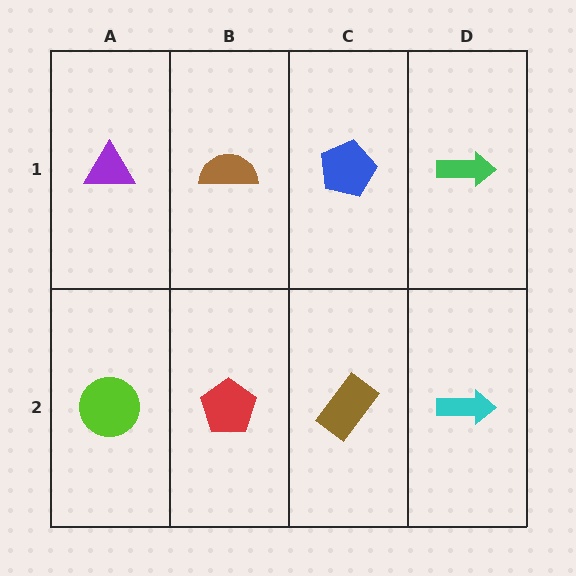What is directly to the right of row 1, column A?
A brown semicircle.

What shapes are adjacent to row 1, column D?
A cyan arrow (row 2, column D), a blue pentagon (row 1, column C).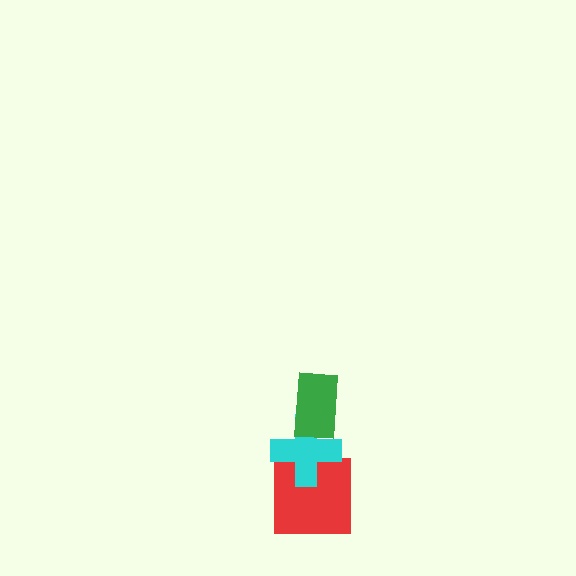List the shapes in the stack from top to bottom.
From top to bottom: the green rectangle, the cyan cross, the red square.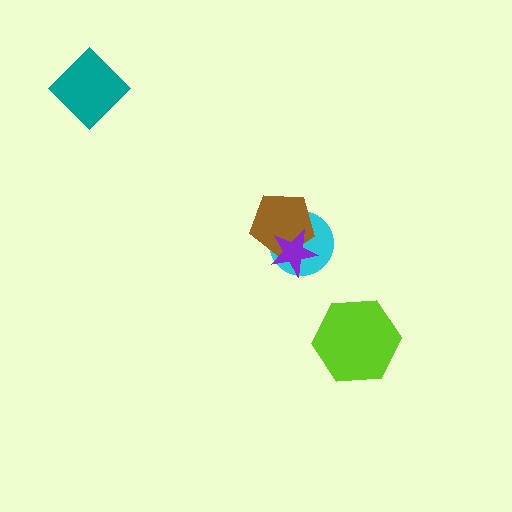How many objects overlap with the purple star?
2 objects overlap with the purple star.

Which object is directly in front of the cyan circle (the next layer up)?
The brown pentagon is directly in front of the cyan circle.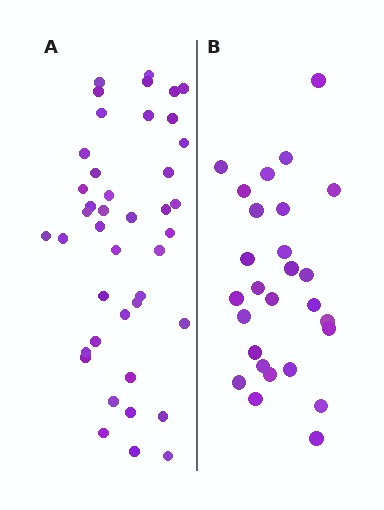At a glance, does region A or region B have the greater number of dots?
Region A (the left region) has more dots.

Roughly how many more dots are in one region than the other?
Region A has approximately 15 more dots than region B.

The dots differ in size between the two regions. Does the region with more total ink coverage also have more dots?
No. Region B has more total ink coverage because its dots are larger, but region A actually contains more individual dots. Total area can be misleading — the number of items is what matters here.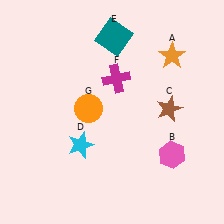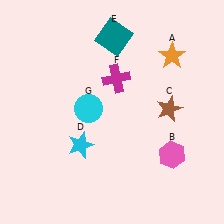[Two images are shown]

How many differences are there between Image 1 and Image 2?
There is 1 difference between the two images.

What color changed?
The circle (G) changed from orange in Image 1 to cyan in Image 2.